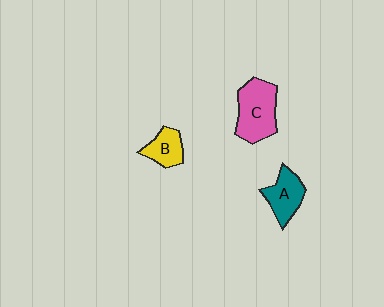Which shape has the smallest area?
Shape B (yellow).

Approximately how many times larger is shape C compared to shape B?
Approximately 1.8 times.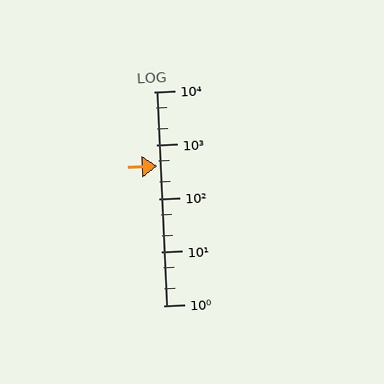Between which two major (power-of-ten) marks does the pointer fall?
The pointer is between 100 and 1000.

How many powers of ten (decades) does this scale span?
The scale spans 4 decades, from 1 to 10000.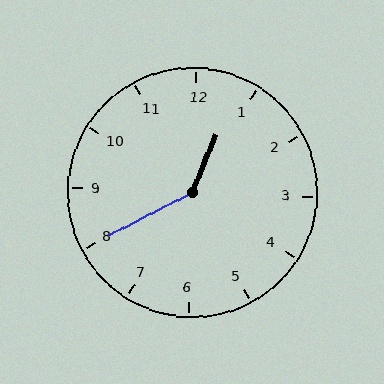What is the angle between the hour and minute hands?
Approximately 140 degrees.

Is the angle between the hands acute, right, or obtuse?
It is obtuse.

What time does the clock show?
12:40.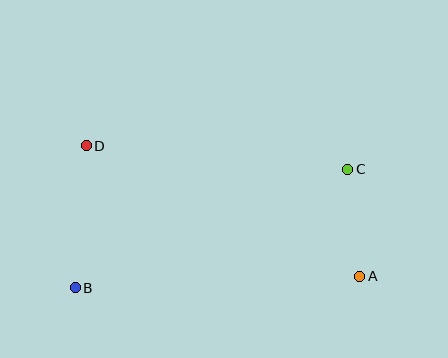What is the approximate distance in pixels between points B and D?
The distance between B and D is approximately 142 pixels.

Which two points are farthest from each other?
Points A and D are farthest from each other.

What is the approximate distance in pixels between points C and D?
The distance between C and D is approximately 263 pixels.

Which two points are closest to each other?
Points A and C are closest to each other.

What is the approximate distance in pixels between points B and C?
The distance between B and C is approximately 297 pixels.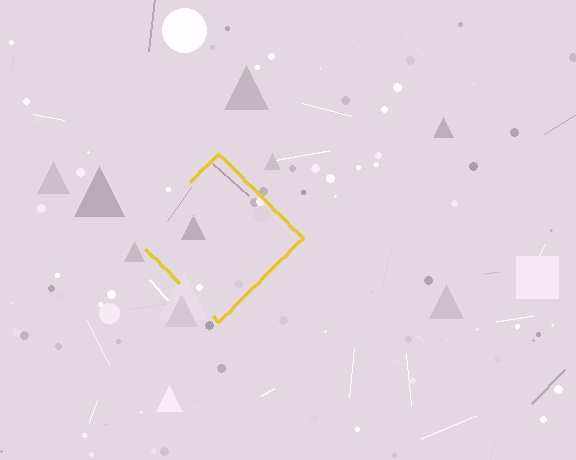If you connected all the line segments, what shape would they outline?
They would outline a diamond.